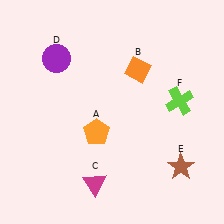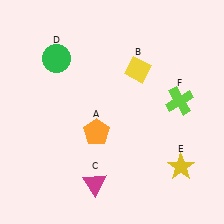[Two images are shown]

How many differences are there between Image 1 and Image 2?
There are 3 differences between the two images.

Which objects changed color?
B changed from orange to yellow. D changed from purple to green. E changed from brown to yellow.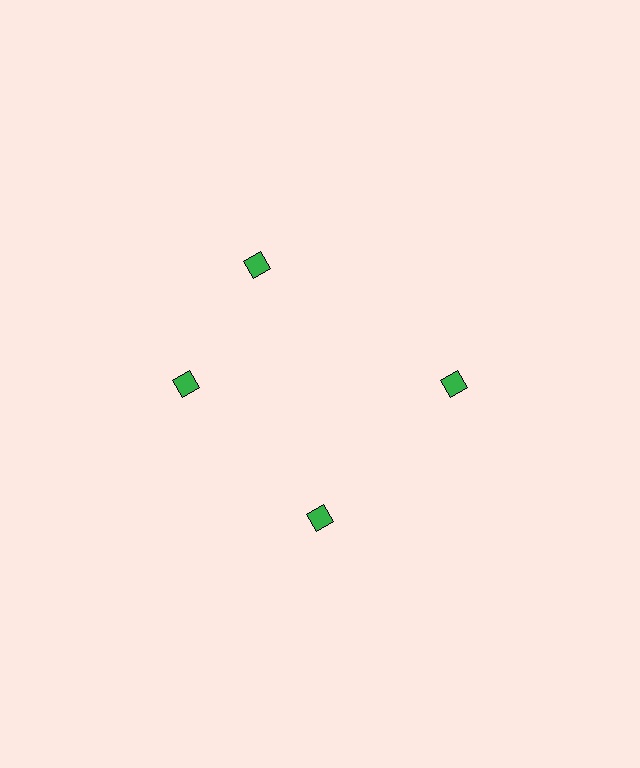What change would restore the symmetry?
The symmetry would be restored by rotating it back into even spacing with its neighbors so that all 4 diamonds sit at equal angles and equal distance from the center.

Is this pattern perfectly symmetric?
No. The 4 green diamonds are arranged in a ring, but one element near the 12 o'clock position is rotated out of alignment along the ring, breaking the 4-fold rotational symmetry.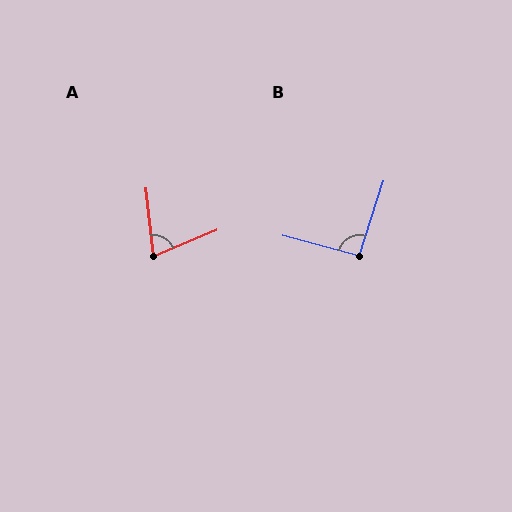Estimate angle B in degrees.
Approximately 92 degrees.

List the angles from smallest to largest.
A (74°), B (92°).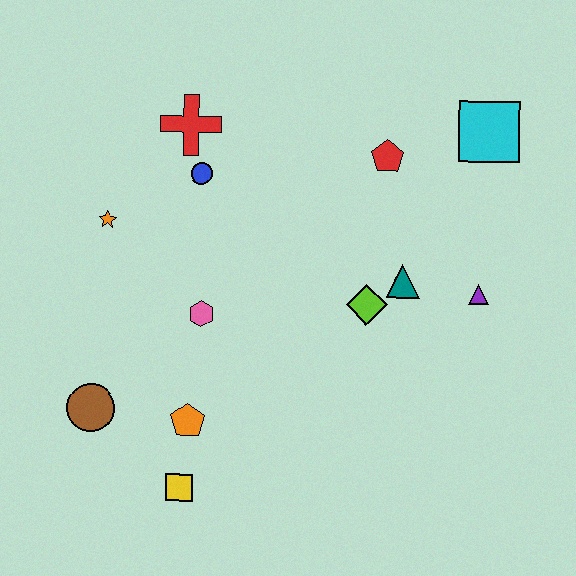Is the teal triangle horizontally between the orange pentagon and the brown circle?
No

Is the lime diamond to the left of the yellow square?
No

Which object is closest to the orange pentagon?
The yellow square is closest to the orange pentagon.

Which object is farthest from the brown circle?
The cyan square is farthest from the brown circle.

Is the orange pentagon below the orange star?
Yes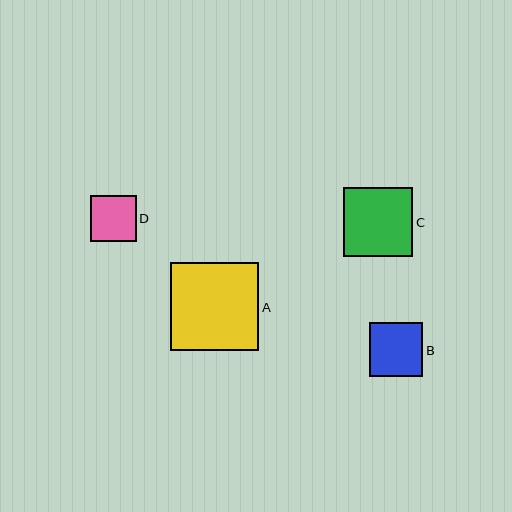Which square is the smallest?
Square D is the smallest with a size of approximately 46 pixels.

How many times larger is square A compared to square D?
Square A is approximately 1.9 times the size of square D.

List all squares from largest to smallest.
From largest to smallest: A, C, B, D.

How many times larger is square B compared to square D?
Square B is approximately 1.2 times the size of square D.